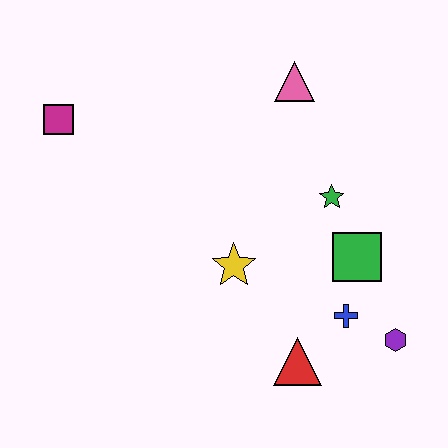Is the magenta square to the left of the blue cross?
Yes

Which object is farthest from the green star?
The magenta square is farthest from the green star.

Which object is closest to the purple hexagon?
The blue cross is closest to the purple hexagon.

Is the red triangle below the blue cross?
Yes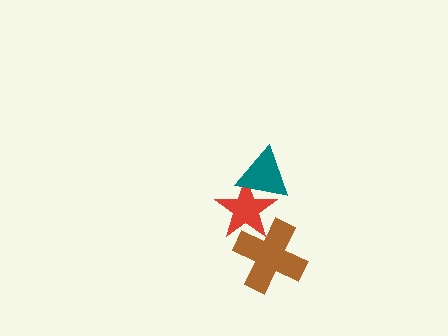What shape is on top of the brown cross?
The red star is on top of the brown cross.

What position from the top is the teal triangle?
The teal triangle is 1st from the top.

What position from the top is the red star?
The red star is 2nd from the top.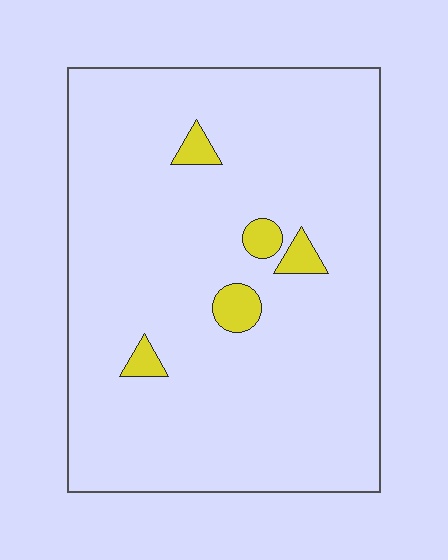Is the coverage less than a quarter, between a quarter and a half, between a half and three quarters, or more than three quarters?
Less than a quarter.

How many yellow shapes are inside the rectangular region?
5.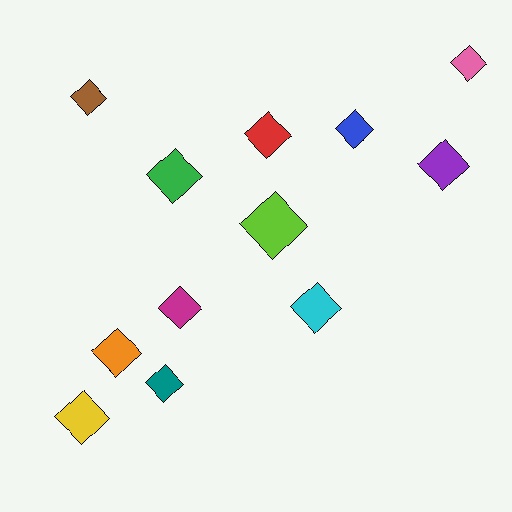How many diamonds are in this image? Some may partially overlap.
There are 12 diamonds.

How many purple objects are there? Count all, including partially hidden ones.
There is 1 purple object.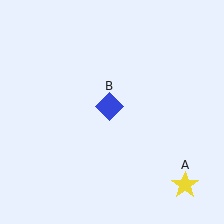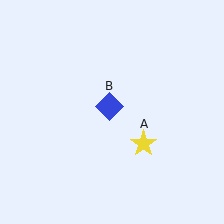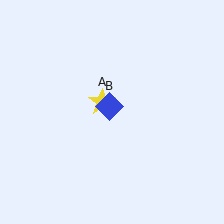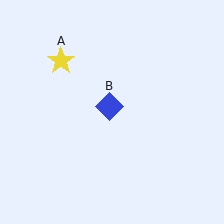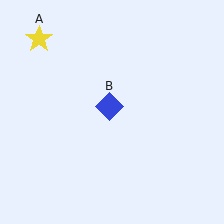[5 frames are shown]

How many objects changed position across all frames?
1 object changed position: yellow star (object A).